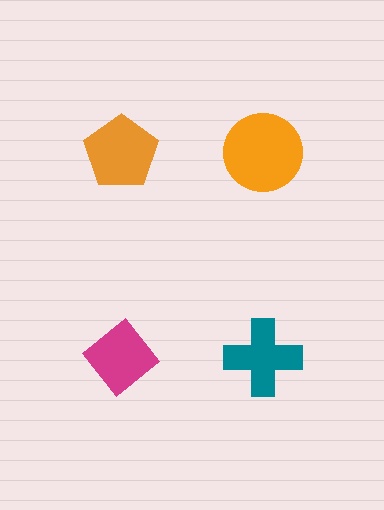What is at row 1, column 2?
An orange circle.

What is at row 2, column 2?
A teal cross.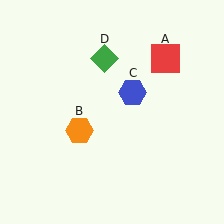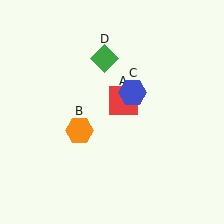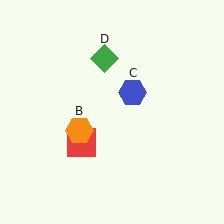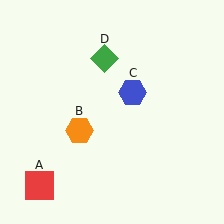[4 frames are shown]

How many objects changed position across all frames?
1 object changed position: red square (object A).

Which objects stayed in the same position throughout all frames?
Orange hexagon (object B) and blue hexagon (object C) and green diamond (object D) remained stationary.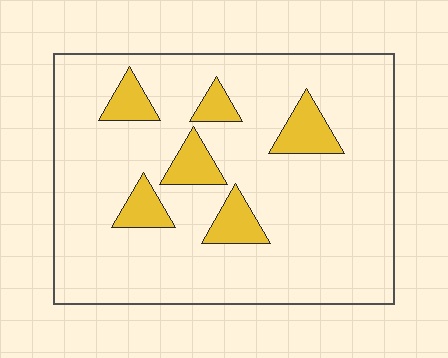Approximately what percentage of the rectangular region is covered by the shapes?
Approximately 15%.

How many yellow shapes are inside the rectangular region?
6.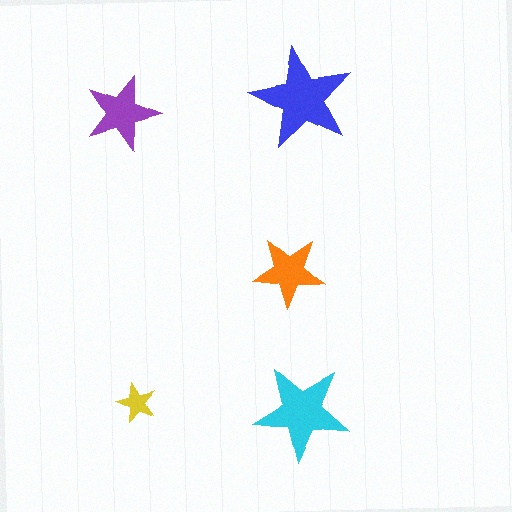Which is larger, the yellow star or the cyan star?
The cyan one.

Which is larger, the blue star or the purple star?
The blue one.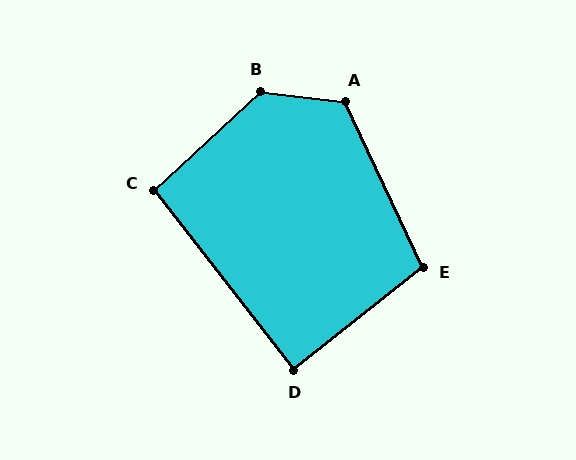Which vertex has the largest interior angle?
B, at approximately 131 degrees.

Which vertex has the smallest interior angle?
D, at approximately 89 degrees.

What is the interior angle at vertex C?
Approximately 95 degrees (approximately right).